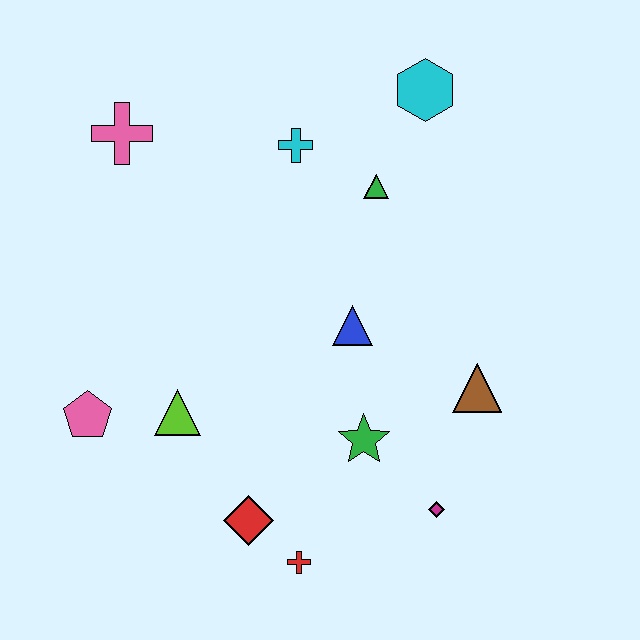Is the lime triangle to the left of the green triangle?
Yes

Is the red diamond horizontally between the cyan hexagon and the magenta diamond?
No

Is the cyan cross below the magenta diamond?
No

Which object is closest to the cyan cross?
The green triangle is closest to the cyan cross.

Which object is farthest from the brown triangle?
The pink cross is farthest from the brown triangle.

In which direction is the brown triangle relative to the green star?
The brown triangle is to the right of the green star.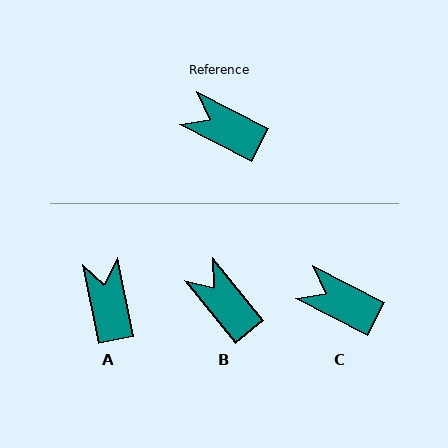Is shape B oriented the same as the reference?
No, it is off by about 25 degrees.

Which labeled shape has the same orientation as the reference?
C.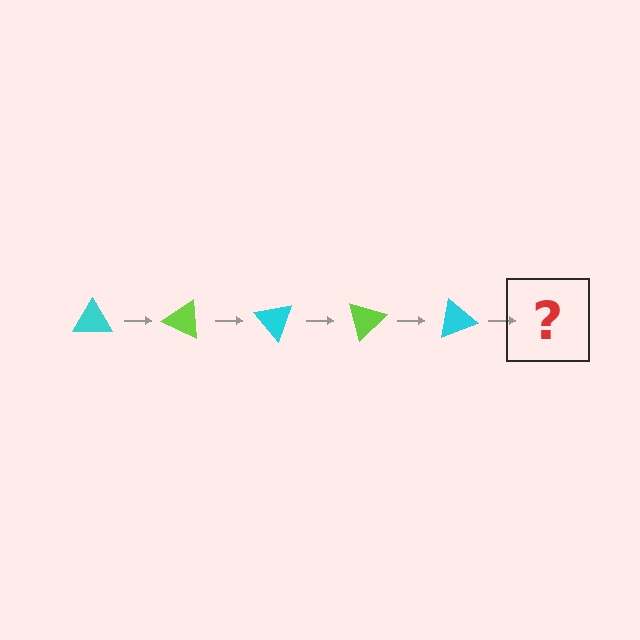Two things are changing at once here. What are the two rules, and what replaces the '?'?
The two rules are that it rotates 25 degrees each step and the color cycles through cyan and lime. The '?' should be a lime triangle, rotated 125 degrees from the start.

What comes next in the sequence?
The next element should be a lime triangle, rotated 125 degrees from the start.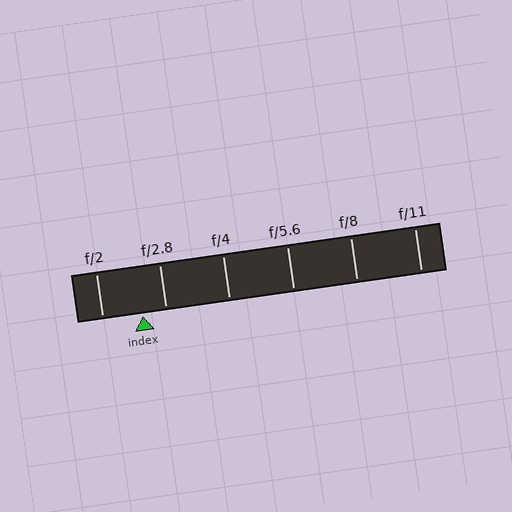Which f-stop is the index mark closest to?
The index mark is closest to f/2.8.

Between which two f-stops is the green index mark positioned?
The index mark is between f/2 and f/2.8.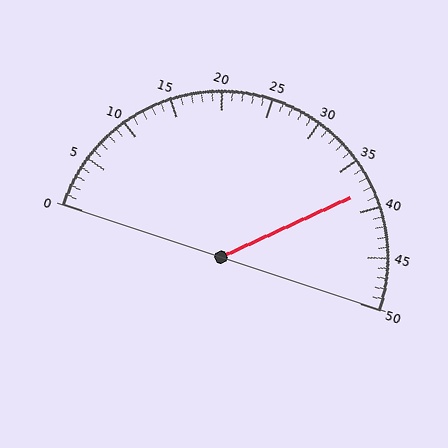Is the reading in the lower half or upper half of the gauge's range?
The reading is in the upper half of the range (0 to 50).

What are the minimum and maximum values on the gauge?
The gauge ranges from 0 to 50.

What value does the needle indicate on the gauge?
The needle indicates approximately 38.